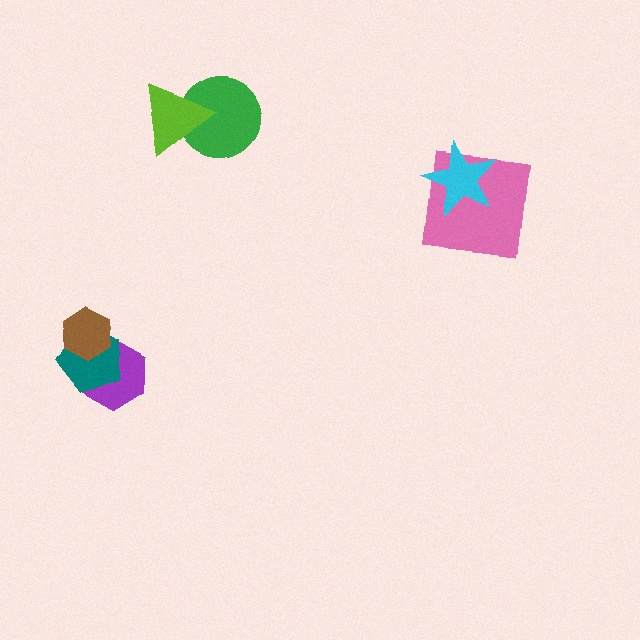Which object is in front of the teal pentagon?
The brown hexagon is in front of the teal pentagon.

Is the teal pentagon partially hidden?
Yes, it is partially covered by another shape.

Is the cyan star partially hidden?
No, no other shape covers it.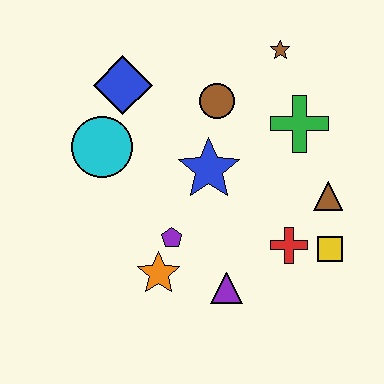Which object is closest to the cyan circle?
The blue diamond is closest to the cyan circle.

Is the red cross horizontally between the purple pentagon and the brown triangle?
Yes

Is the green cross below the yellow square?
No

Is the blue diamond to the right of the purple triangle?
No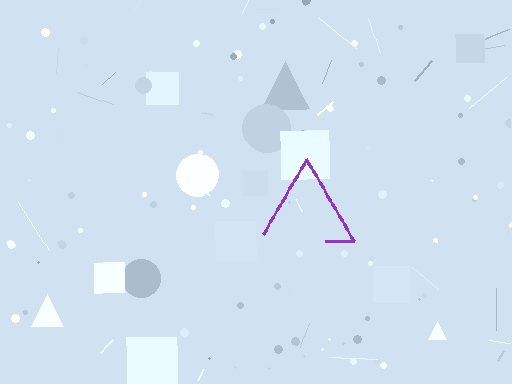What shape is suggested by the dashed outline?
The dashed outline suggests a triangle.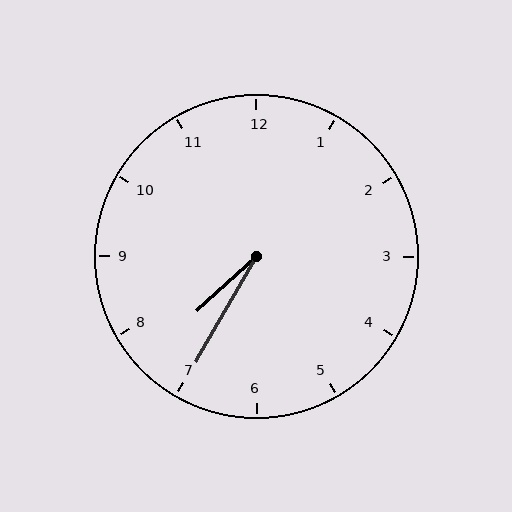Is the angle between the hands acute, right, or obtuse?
It is acute.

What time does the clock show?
7:35.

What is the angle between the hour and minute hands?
Approximately 18 degrees.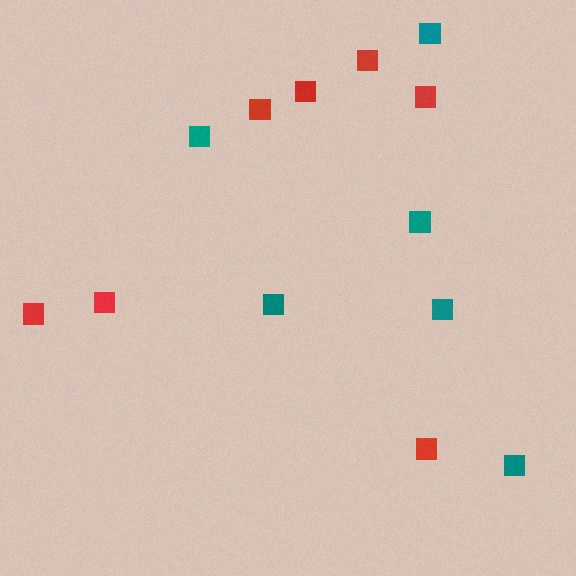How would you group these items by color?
There are 2 groups: one group of red squares (7) and one group of teal squares (6).